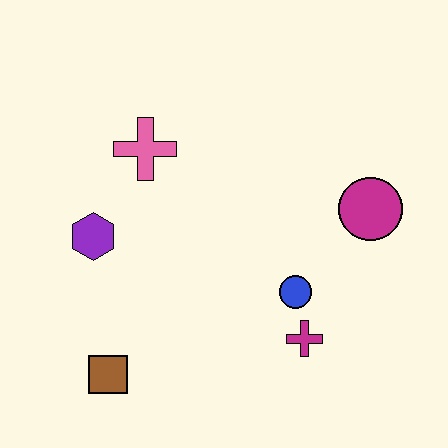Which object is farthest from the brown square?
The magenta circle is farthest from the brown square.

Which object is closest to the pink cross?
The purple hexagon is closest to the pink cross.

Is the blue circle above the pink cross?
No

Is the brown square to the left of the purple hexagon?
No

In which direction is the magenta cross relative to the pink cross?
The magenta cross is below the pink cross.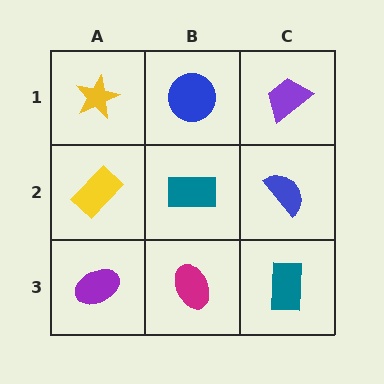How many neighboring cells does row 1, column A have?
2.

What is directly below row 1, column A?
A yellow rectangle.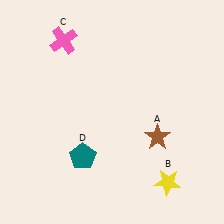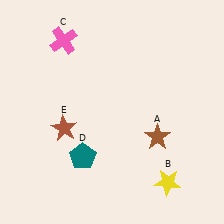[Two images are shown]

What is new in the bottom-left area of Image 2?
A brown star (E) was added in the bottom-left area of Image 2.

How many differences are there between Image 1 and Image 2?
There is 1 difference between the two images.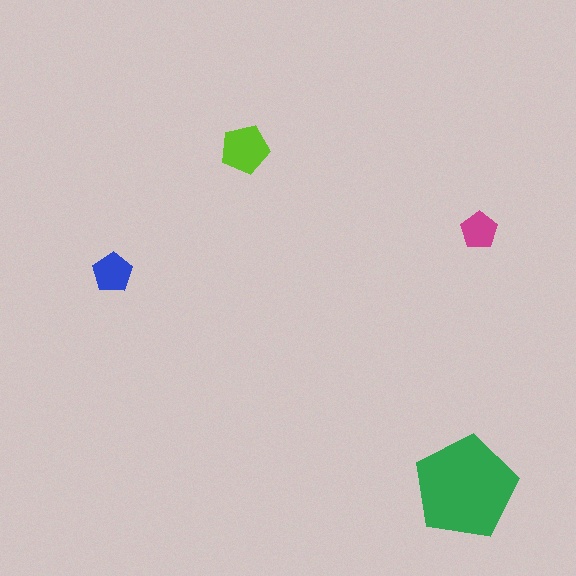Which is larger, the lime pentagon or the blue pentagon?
The lime one.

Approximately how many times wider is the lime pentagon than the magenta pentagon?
About 1.5 times wider.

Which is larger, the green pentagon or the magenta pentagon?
The green one.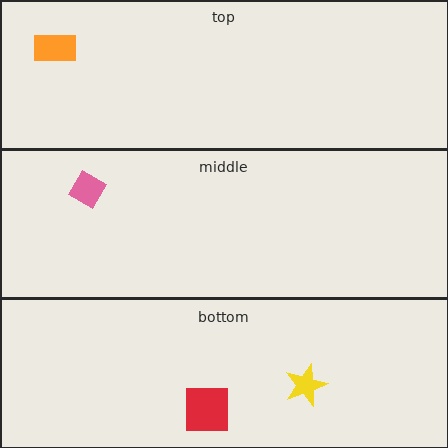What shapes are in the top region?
The orange rectangle.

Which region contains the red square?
The bottom region.